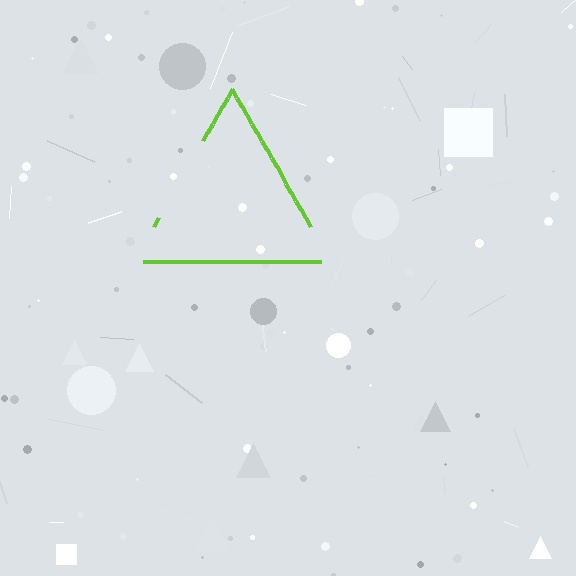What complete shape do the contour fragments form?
The contour fragments form a triangle.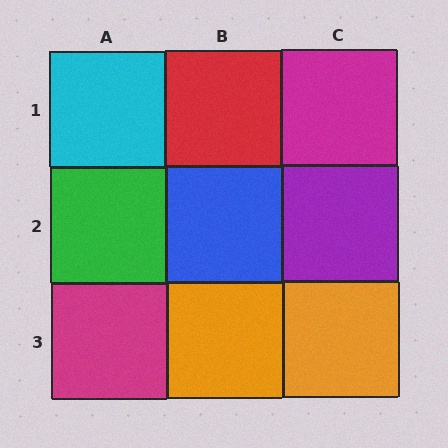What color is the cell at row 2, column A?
Green.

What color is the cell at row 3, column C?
Orange.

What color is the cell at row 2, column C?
Purple.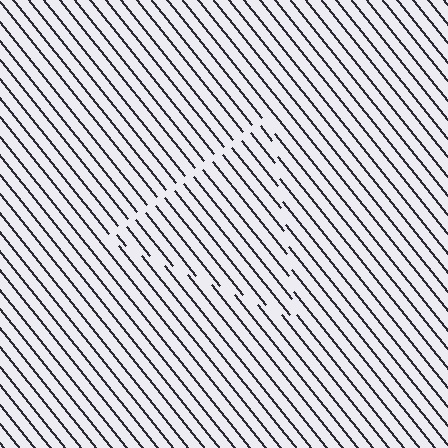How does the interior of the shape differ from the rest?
The interior of the shape contains the same grating, shifted by half a period — the contour is defined by the phase discontinuity where line-ends from the inner and outer gratings abut.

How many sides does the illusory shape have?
3 sides — the line-ends trace a triangle.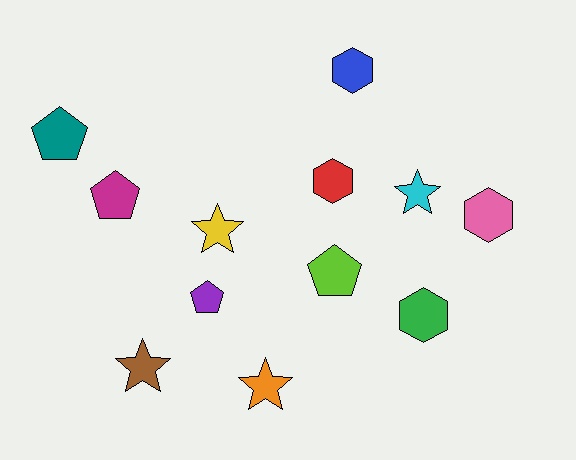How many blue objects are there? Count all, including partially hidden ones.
There is 1 blue object.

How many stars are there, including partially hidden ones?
There are 4 stars.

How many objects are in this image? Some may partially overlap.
There are 12 objects.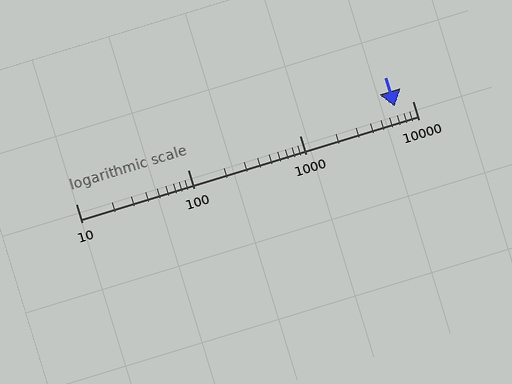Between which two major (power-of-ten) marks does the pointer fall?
The pointer is between 1000 and 10000.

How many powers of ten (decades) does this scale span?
The scale spans 3 decades, from 10 to 10000.